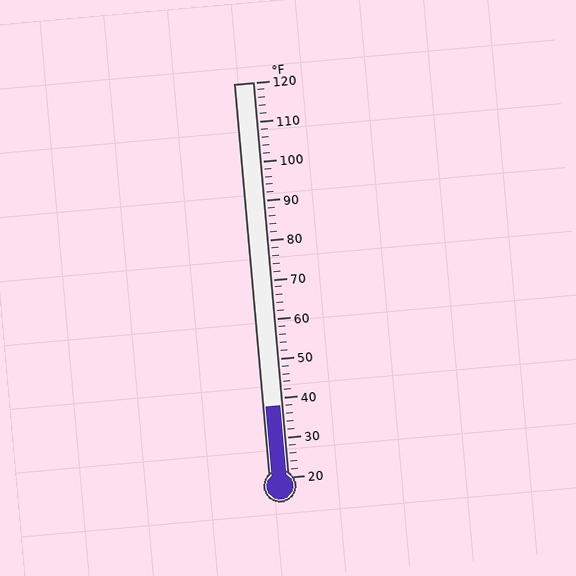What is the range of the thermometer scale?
The thermometer scale ranges from 20°F to 120°F.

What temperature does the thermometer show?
The thermometer shows approximately 38°F.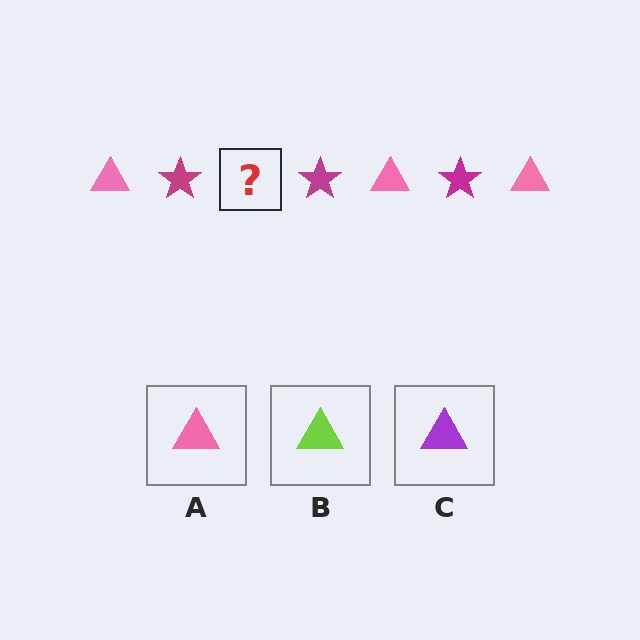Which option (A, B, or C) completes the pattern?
A.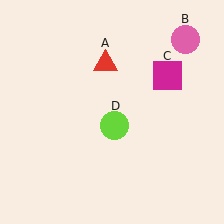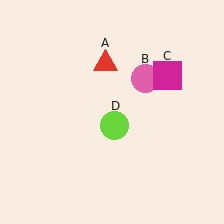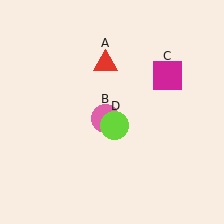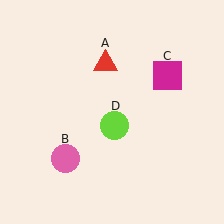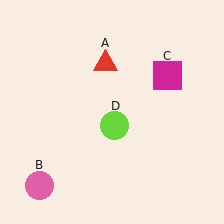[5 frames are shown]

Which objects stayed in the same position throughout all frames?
Red triangle (object A) and magenta square (object C) and lime circle (object D) remained stationary.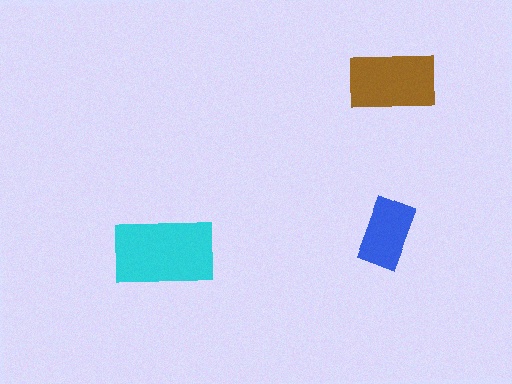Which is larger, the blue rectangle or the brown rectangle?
The brown one.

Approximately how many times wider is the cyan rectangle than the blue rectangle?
About 1.5 times wider.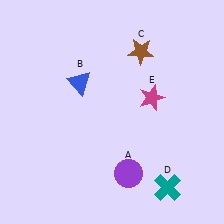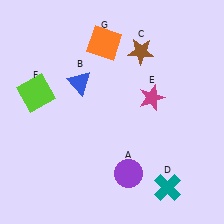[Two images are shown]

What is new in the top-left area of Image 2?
An orange square (G) was added in the top-left area of Image 2.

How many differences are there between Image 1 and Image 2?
There are 2 differences between the two images.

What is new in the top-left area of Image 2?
A lime square (F) was added in the top-left area of Image 2.